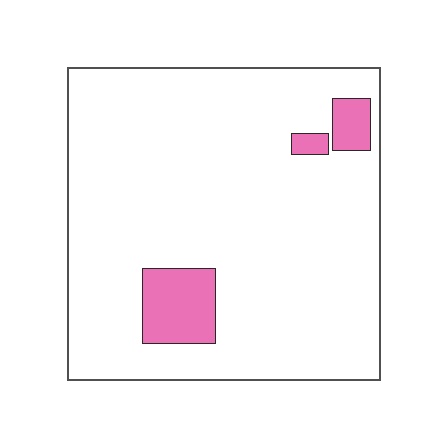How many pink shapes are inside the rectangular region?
3.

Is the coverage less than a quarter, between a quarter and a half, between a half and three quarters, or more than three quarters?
Less than a quarter.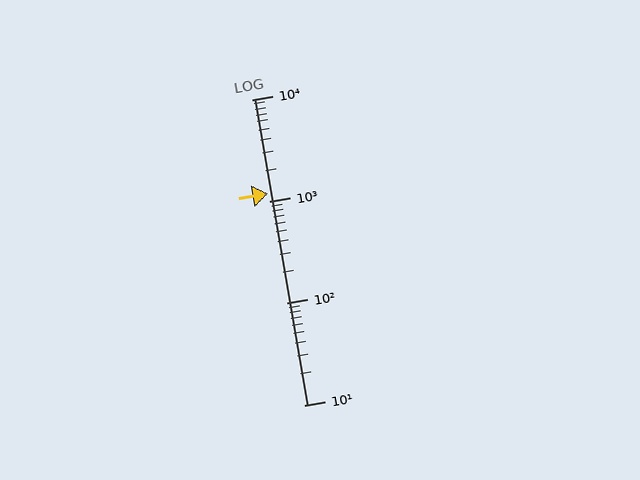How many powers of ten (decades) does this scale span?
The scale spans 3 decades, from 10 to 10000.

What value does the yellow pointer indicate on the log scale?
The pointer indicates approximately 1200.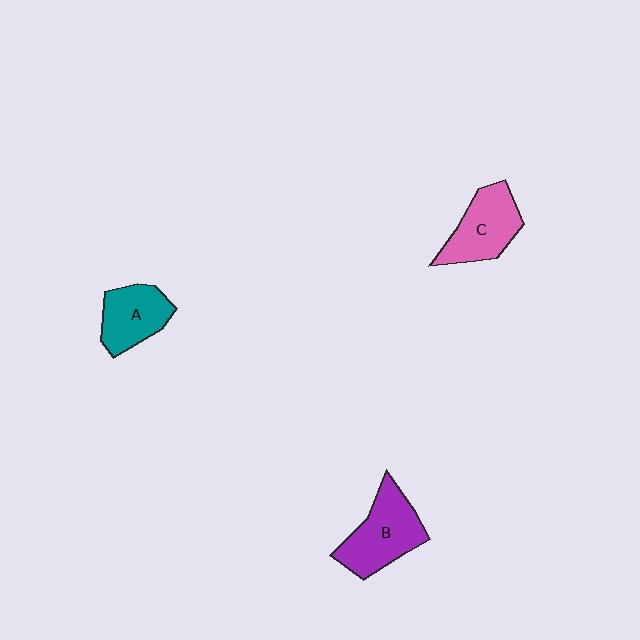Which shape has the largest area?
Shape B (purple).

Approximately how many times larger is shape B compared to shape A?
Approximately 1.3 times.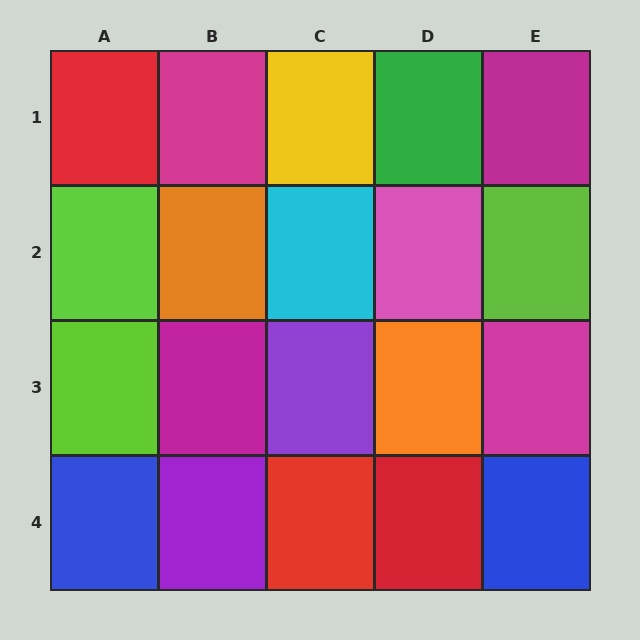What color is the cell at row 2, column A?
Lime.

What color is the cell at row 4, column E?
Blue.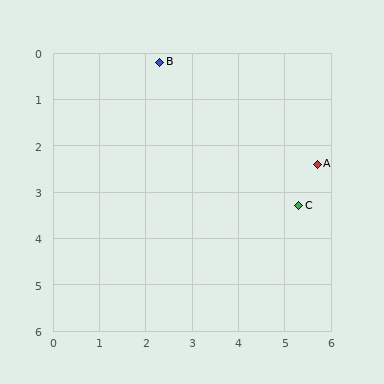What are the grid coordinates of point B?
Point B is at approximately (2.3, 0.2).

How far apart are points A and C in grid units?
Points A and C are about 1.0 grid units apart.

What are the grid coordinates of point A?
Point A is at approximately (5.7, 2.4).